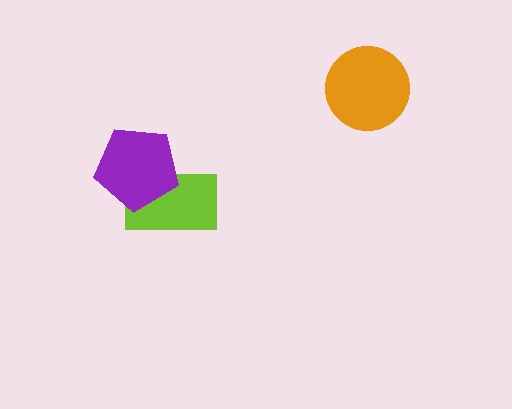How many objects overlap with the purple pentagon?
1 object overlaps with the purple pentagon.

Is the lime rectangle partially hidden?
Yes, it is partially covered by another shape.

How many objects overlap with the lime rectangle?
1 object overlaps with the lime rectangle.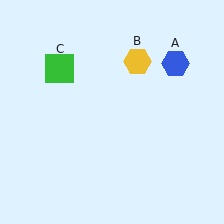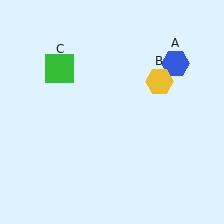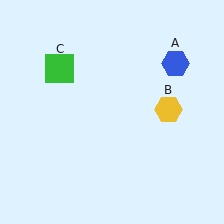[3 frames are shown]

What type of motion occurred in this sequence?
The yellow hexagon (object B) rotated clockwise around the center of the scene.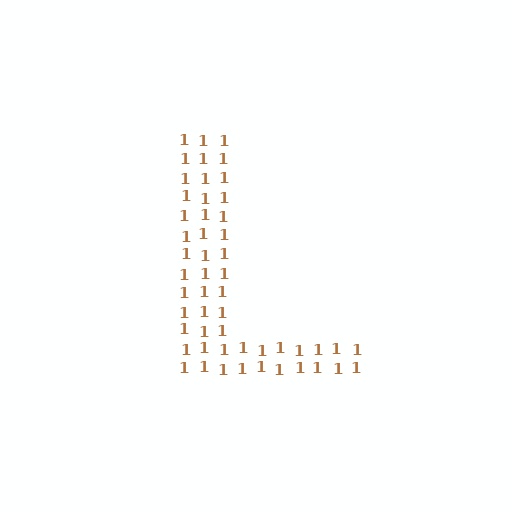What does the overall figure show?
The overall figure shows the letter L.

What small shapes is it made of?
It is made of small digit 1's.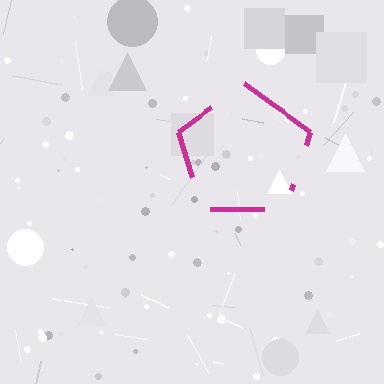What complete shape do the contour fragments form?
The contour fragments form a pentagon.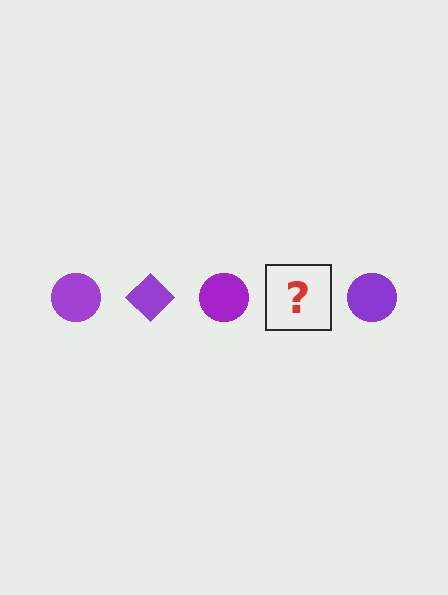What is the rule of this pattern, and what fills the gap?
The rule is that the pattern cycles through circle, diamond shapes in purple. The gap should be filled with a purple diamond.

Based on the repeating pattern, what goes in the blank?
The blank should be a purple diamond.